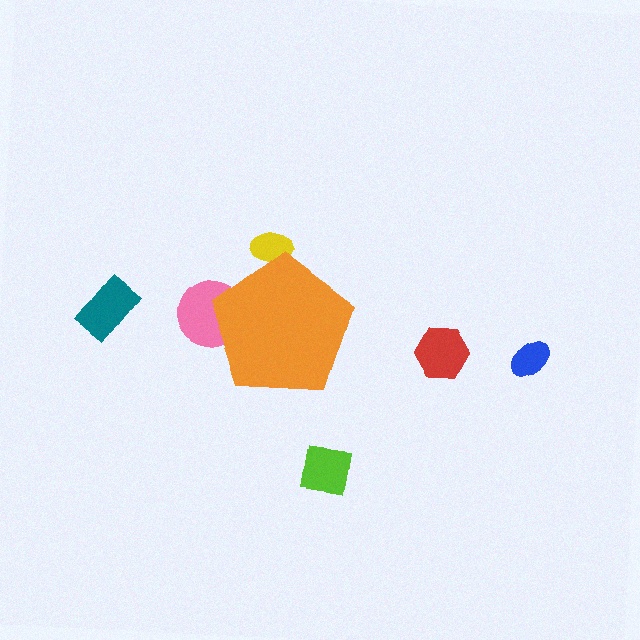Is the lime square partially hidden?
No, the lime square is fully visible.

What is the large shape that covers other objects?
An orange pentagon.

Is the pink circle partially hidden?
Yes, the pink circle is partially hidden behind the orange pentagon.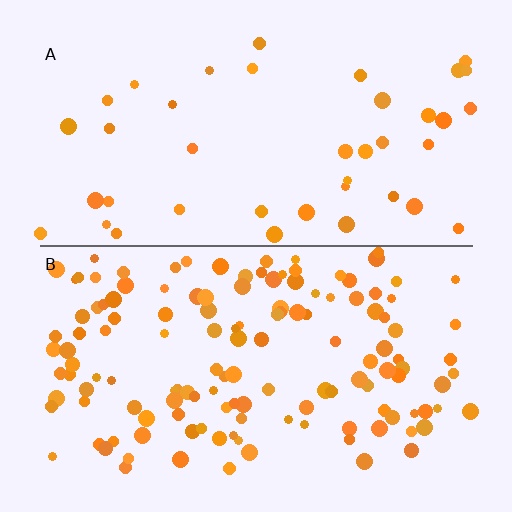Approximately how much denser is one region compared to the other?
Approximately 3.4× — region B over region A.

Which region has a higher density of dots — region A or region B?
B (the bottom).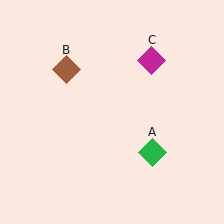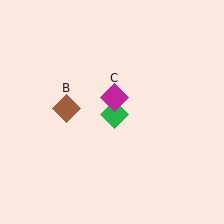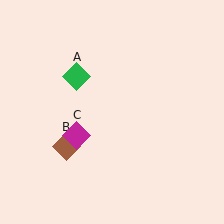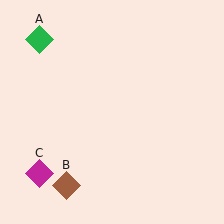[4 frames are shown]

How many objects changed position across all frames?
3 objects changed position: green diamond (object A), brown diamond (object B), magenta diamond (object C).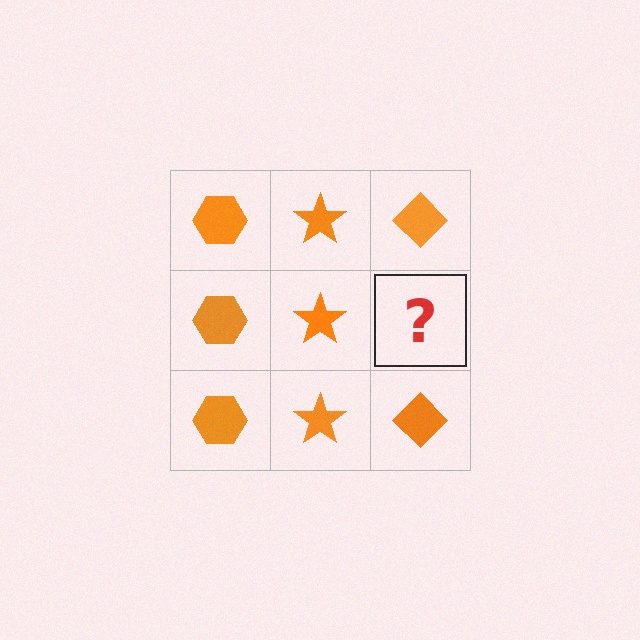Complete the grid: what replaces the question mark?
The question mark should be replaced with an orange diamond.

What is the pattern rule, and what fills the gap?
The rule is that each column has a consistent shape. The gap should be filled with an orange diamond.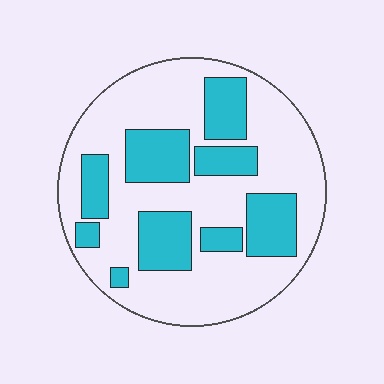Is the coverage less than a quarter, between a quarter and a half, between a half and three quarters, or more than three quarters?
Between a quarter and a half.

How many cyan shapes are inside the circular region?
9.